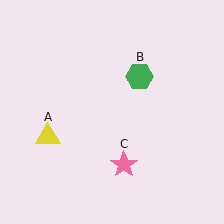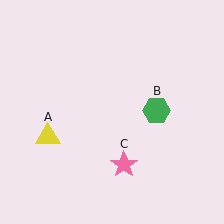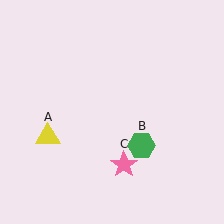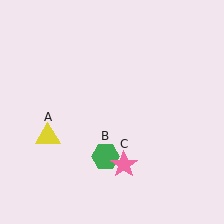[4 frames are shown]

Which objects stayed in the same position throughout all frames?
Yellow triangle (object A) and pink star (object C) remained stationary.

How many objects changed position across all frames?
1 object changed position: green hexagon (object B).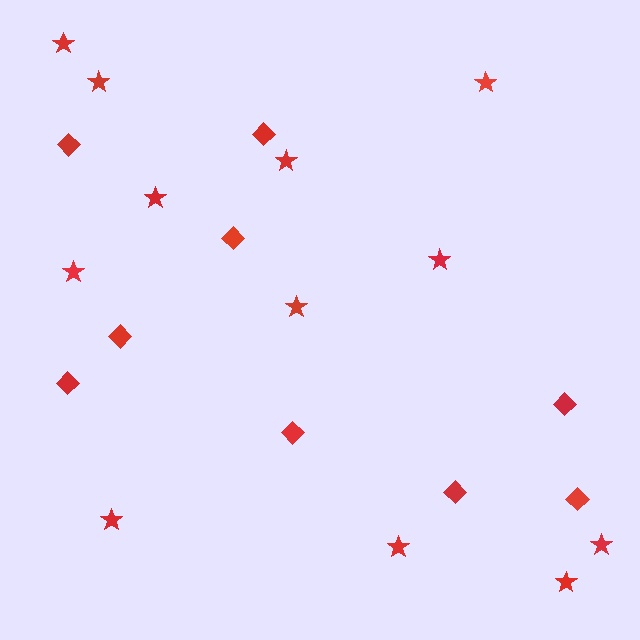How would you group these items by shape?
There are 2 groups: one group of diamonds (9) and one group of stars (12).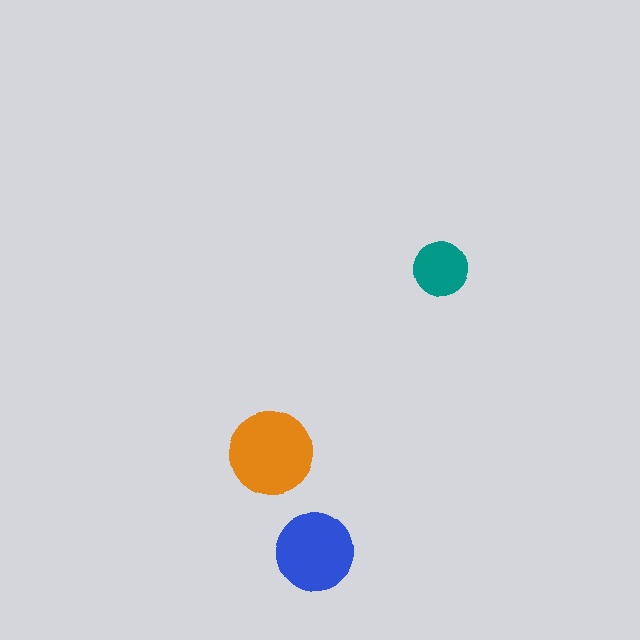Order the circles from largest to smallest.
the orange one, the blue one, the teal one.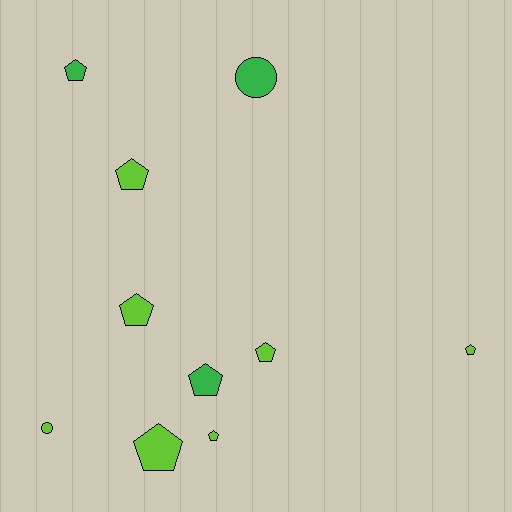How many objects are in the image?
There are 10 objects.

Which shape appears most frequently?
Pentagon, with 8 objects.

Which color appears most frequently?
Lime, with 7 objects.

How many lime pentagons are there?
There are 6 lime pentagons.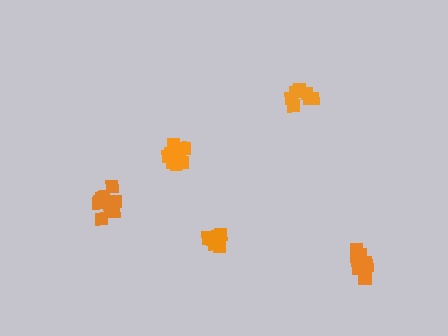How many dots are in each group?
Group 1: 7 dots, Group 2: 11 dots, Group 3: 11 dots, Group 4: 7 dots, Group 5: 12 dots (48 total).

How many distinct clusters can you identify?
There are 5 distinct clusters.